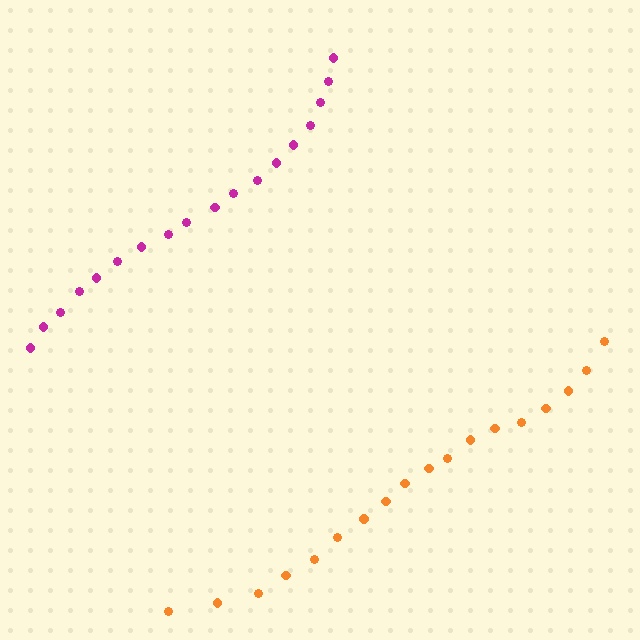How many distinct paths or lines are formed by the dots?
There are 2 distinct paths.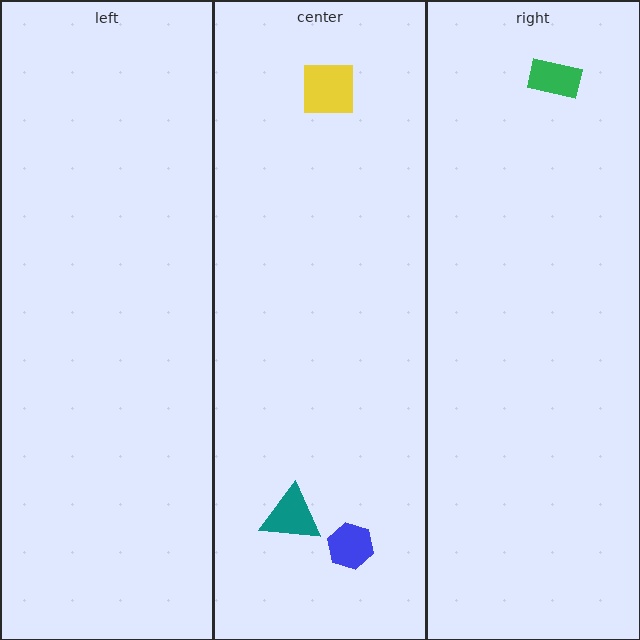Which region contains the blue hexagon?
The center region.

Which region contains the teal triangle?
The center region.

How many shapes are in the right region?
1.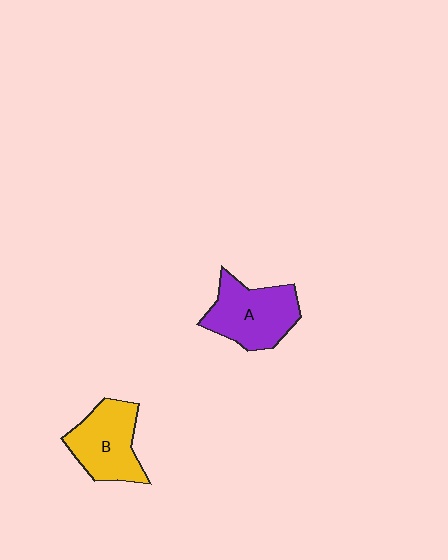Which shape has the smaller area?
Shape B (yellow).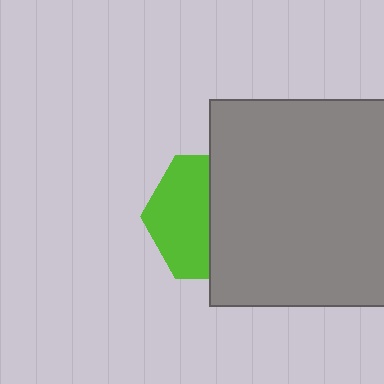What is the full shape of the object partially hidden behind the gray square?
The partially hidden object is a lime hexagon.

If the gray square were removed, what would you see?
You would see the complete lime hexagon.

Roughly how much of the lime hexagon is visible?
About half of it is visible (roughly 48%).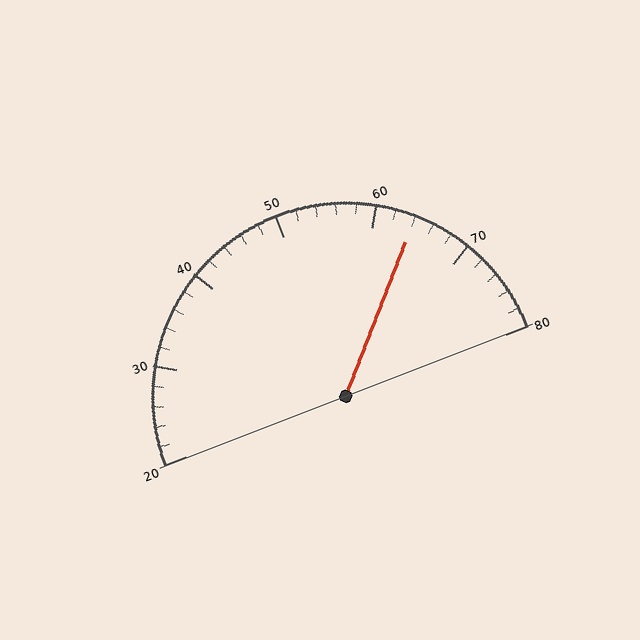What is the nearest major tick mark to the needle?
The nearest major tick mark is 60.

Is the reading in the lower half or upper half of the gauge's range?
The reading is in the upper half of the range (20 to 80).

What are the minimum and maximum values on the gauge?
The gauge ranges from 20 to 80.